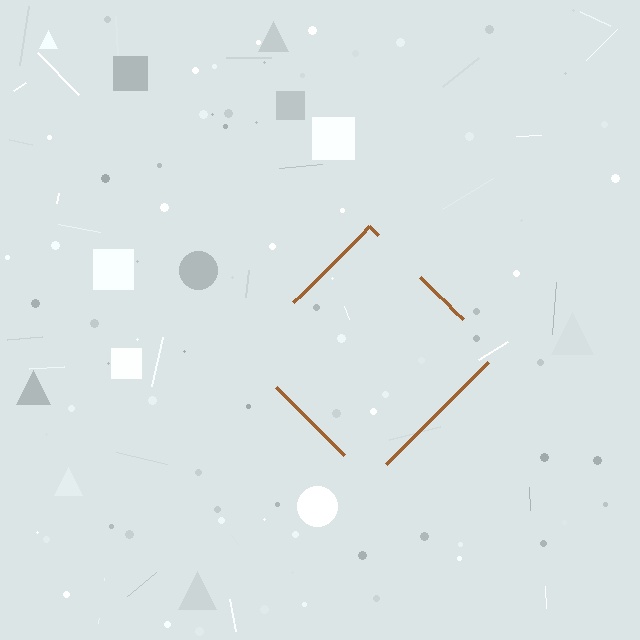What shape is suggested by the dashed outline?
The dashed outline suggests a diamond.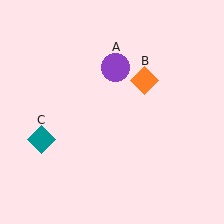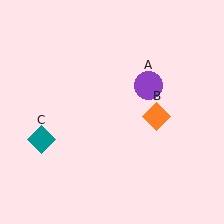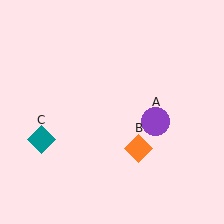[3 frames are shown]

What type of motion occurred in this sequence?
The purple circle (object A), orange diamond (object B) rotated clockwise around the center of the scene.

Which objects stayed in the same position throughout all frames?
Teal diamond (object C) remained stationary.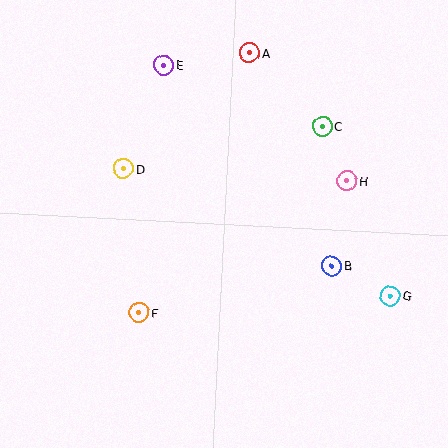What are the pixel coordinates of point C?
Point C is at (322, 126).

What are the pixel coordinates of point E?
Point E is at (164, 65).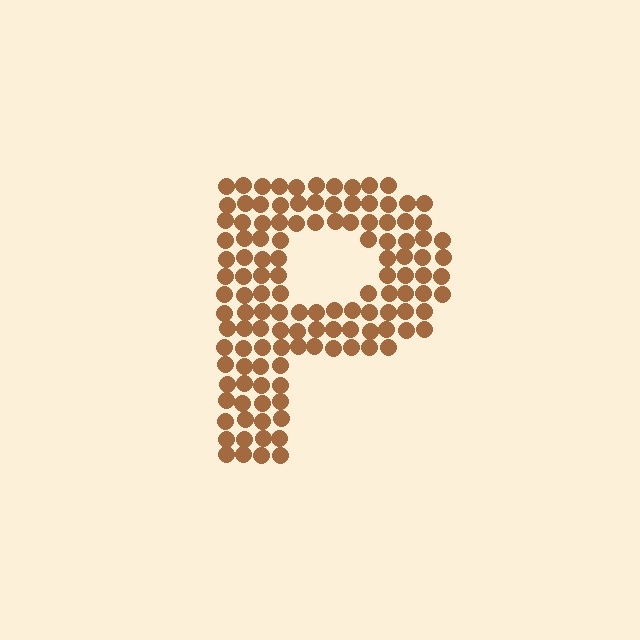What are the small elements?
The small elements are circles.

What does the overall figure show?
The overall figure shows the letter P.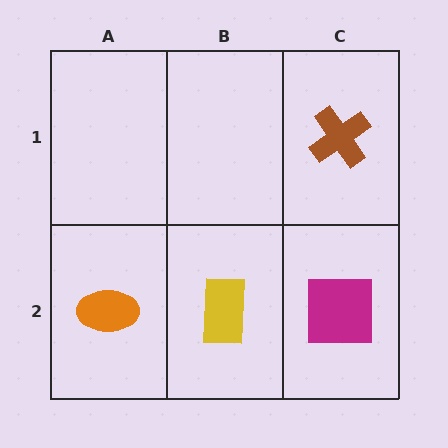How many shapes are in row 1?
1 shape.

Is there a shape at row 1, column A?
No, that cell is empty.